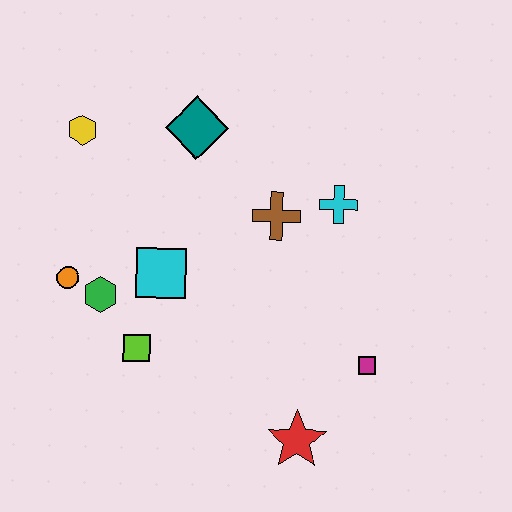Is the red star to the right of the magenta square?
No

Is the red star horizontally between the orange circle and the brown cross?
No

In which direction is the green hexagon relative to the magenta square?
The green hexagon is to the left of the magenta square.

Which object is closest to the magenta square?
The red star is closest to the magenta square.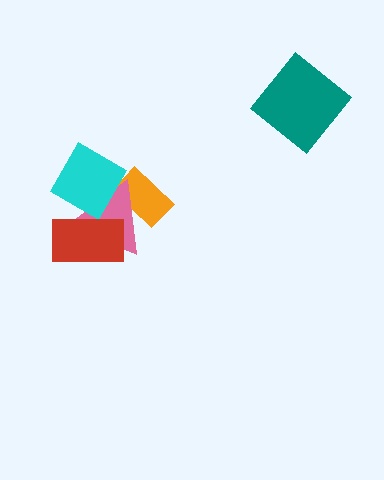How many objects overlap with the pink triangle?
3 objects overlap with the pink triangle.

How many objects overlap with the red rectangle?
2 objects overlap with the red rectangle.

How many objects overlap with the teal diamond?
0 objects overlap with the teal diamond.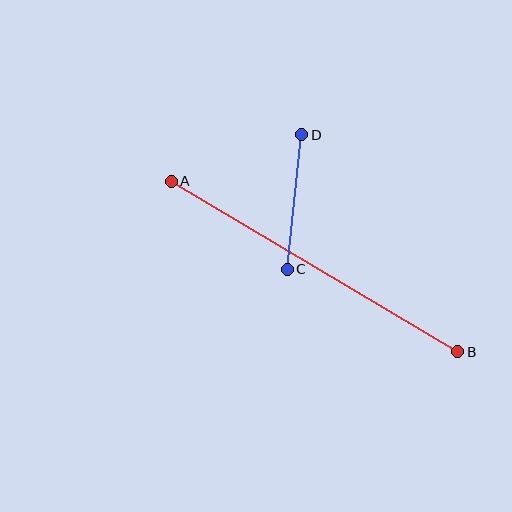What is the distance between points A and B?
The distance is approximately 334 pixels.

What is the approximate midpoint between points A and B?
The midpoint is at approximately (315, 267) pixels.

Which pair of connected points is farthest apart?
Points A and B are farthest apart.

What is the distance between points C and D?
The distance is approximately 135 pixels.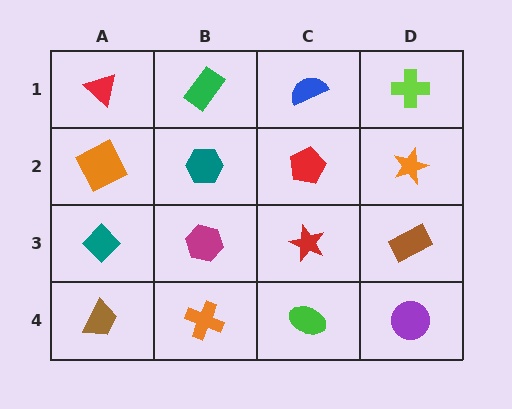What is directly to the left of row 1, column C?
A green rectangle.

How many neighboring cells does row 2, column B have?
4.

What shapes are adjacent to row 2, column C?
A blue semicircle (row 1, column C), a red star (row 3, column C), a teal hexagon (row 2, column B), an orange star (row 2, column D).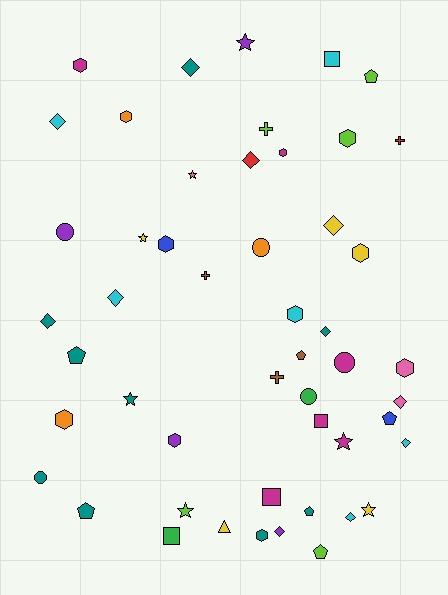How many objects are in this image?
There are 50 objects.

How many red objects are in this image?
There are 2 red objects.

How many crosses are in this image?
There are 4 crosses.